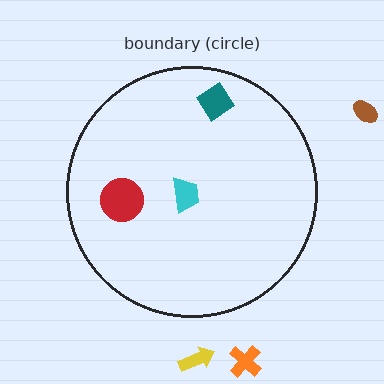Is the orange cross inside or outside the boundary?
Outside.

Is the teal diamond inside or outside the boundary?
Inside.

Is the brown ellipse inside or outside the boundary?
Outside.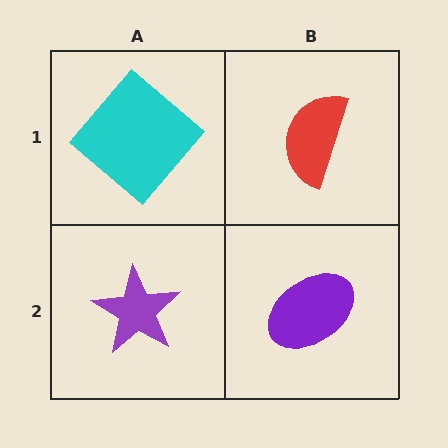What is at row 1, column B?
A red semicircle.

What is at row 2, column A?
A purple star.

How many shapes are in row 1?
2 shapes.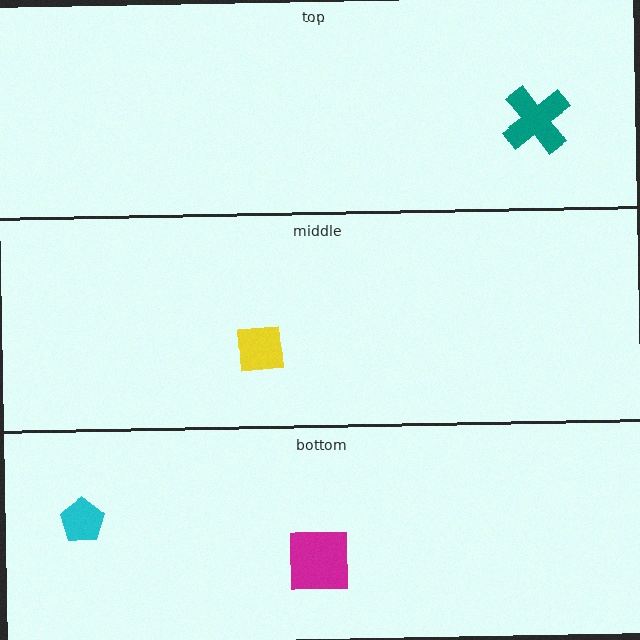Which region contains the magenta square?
The bottom region.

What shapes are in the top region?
The teal cross.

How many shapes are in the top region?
1.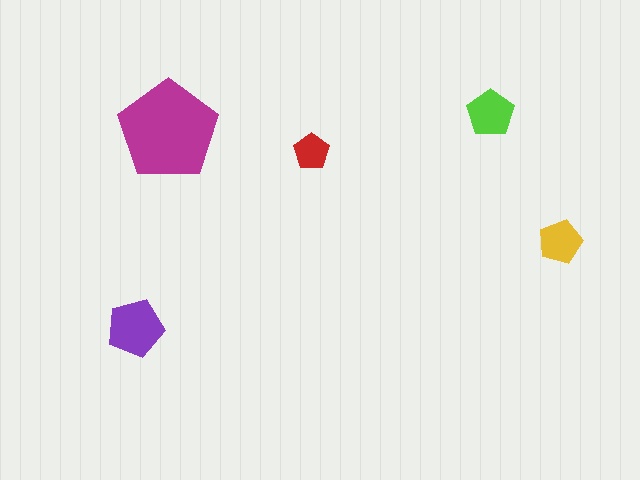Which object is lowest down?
The purple pentagon is bottommost.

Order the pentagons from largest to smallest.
the magenta one, the purple one, the lime one, the yellow one, the red one.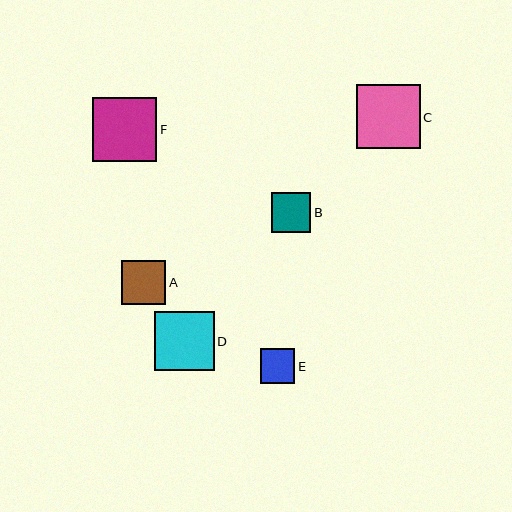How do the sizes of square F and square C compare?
Square F and square C are approximately the same size.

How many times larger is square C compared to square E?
Square C is approximately 1.8 times the size of square E.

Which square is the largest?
Square F is the largest with a size of approximately 64 pixels.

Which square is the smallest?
Square E is the smallest with a size of approximately 34 pixels.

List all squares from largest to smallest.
From largest to smallest: F, C, D, A, B, E.